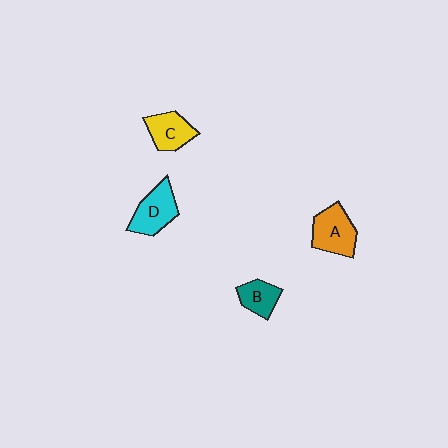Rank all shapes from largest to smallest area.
From largest to smallest: A (orange), D (cyan), C (yellow), B (teal).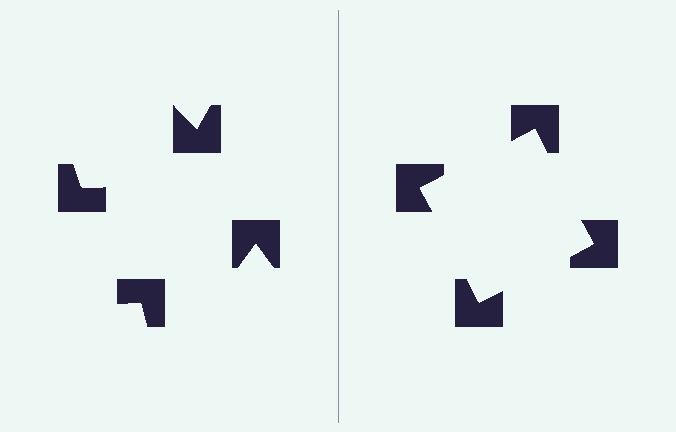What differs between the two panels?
The notched squares are positioned identically on both sides; only the wedge orientations differ. On the right they align to a square; on the left they are misaligned.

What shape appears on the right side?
An illusory square.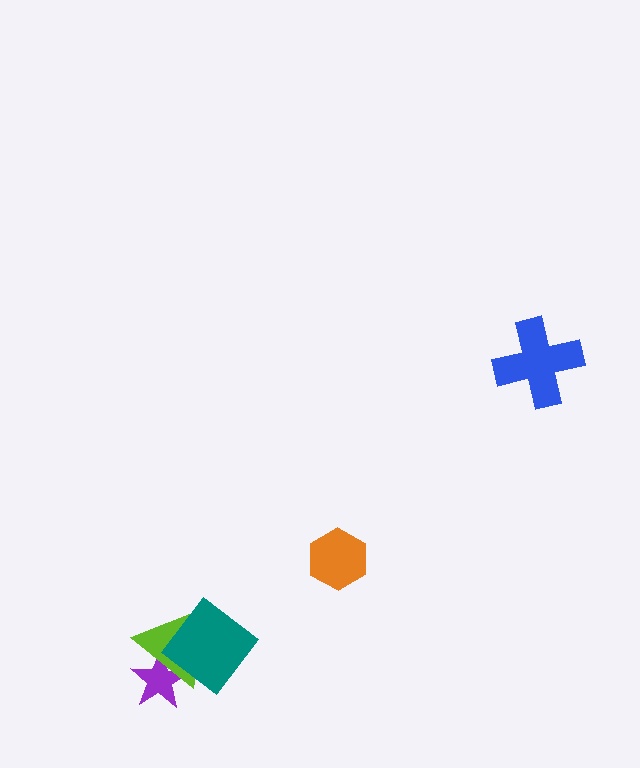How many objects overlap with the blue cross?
0 objects overlap with the blue cross.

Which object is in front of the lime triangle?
The teal diamond is in front of the lime triangle.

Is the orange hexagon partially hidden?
No, no other shape covers it.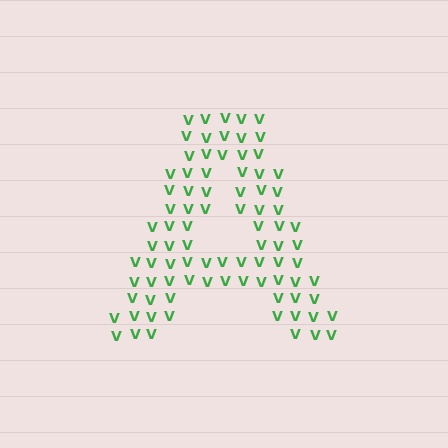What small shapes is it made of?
It is made of small letter V's.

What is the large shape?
The large shape is the letter A.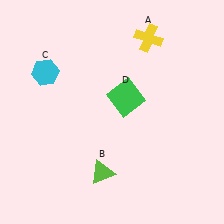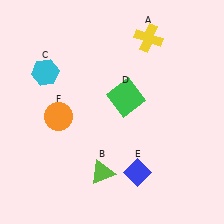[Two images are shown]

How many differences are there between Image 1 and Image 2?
There are 2 differences between the two images.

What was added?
A blue diamond (E), an orange circle (F) were added in Image 2.